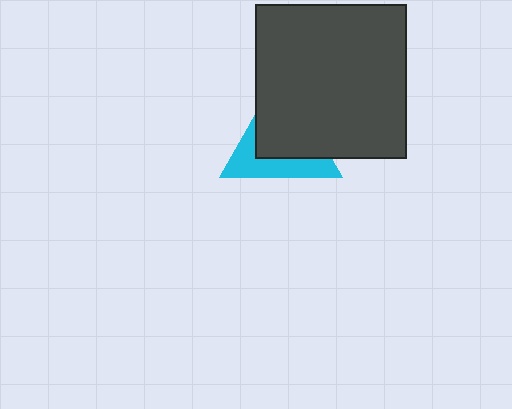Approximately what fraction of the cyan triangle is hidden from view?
Roughly 60% of the cyan triangle is hidden behind the dark gray rectangle.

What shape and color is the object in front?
The object in front is a dark gray rectangle.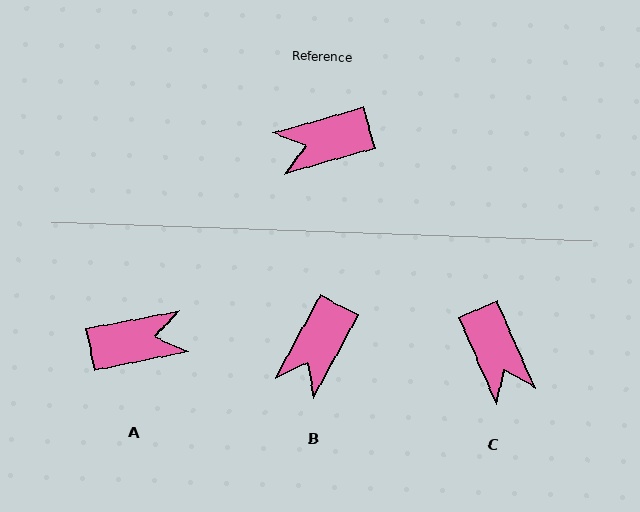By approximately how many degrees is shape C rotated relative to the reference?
Approximately 97 degrees counter-clockwise.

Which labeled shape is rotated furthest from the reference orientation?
A, about 175 degrees away.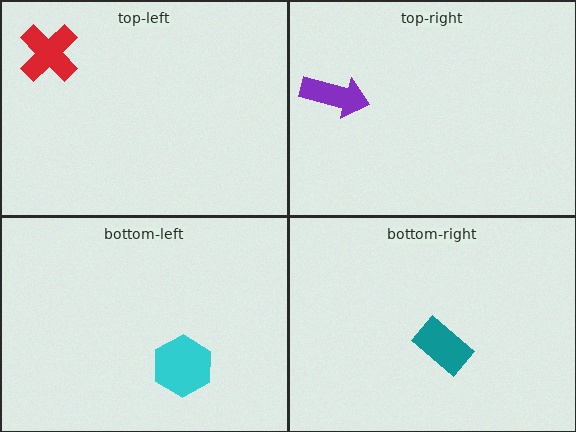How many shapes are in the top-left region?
1.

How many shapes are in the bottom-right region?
1.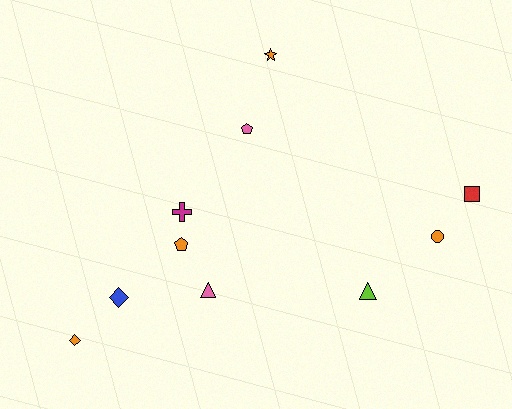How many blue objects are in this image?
There is 1 blue object.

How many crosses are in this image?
There is 1 cross.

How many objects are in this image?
There are 10 objects.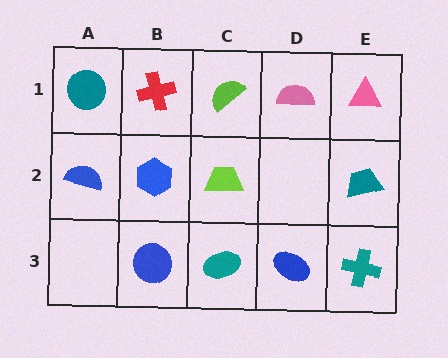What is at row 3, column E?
A teal cross.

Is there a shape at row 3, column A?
No, that cell is empty.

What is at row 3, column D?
A blue ellipse.